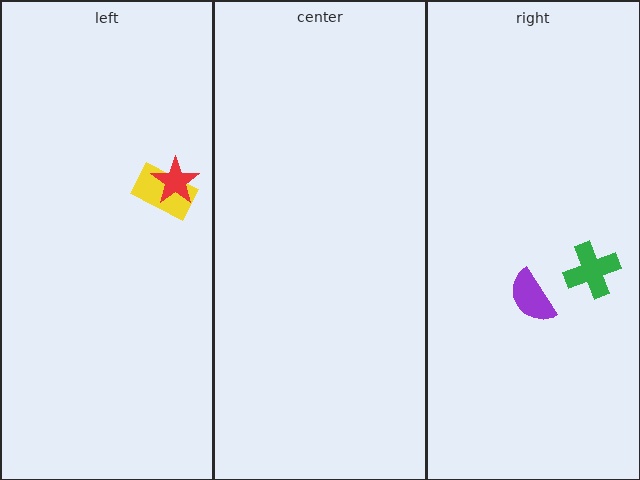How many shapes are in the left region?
2.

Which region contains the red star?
The left region.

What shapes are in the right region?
The purple semicircle, the green cross.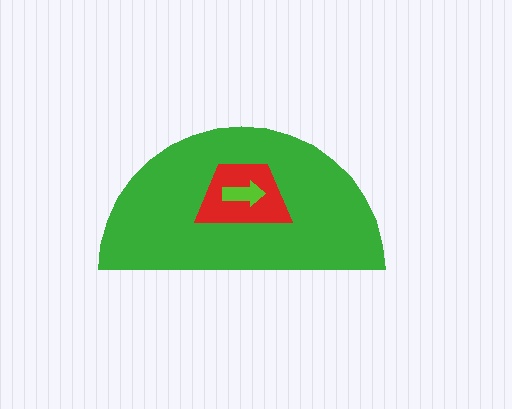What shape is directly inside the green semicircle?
The red trapezoid.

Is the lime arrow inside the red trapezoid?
Yes.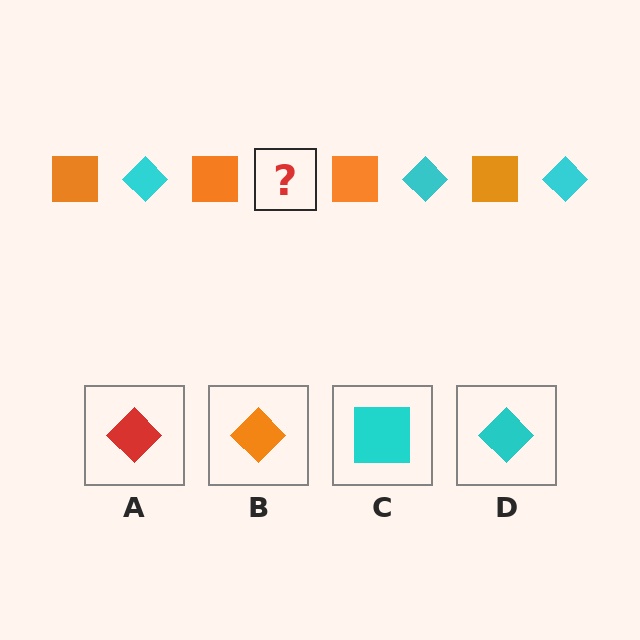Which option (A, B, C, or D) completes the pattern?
D.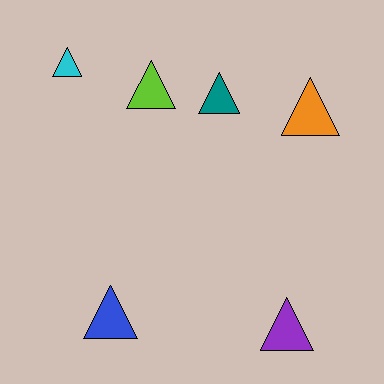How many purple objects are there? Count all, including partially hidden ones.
There is 1 purple object.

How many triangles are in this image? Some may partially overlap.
There are 6 triangles.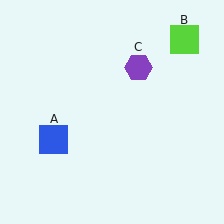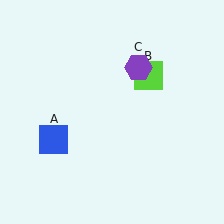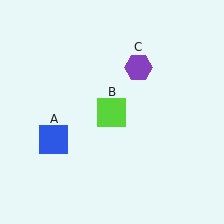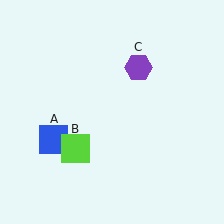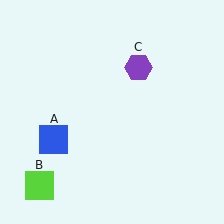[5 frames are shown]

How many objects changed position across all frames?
1 object changed position: lime square (object B).